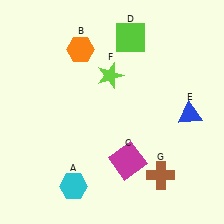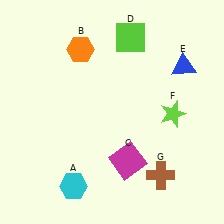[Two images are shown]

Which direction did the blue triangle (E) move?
The blue triangle (E) moved up.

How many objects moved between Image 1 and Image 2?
2 objects moved between the two images.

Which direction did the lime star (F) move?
The lime star (F) moved right.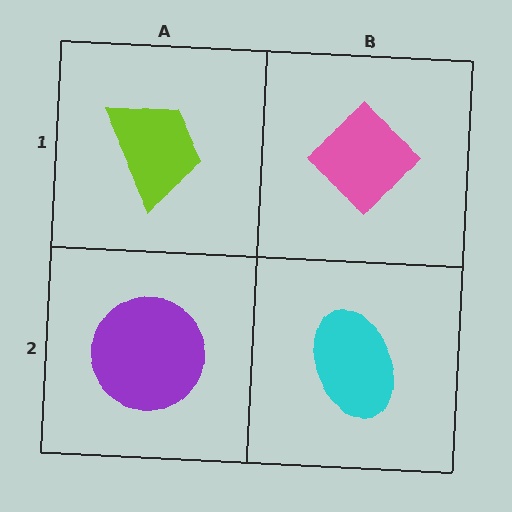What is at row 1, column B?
A pink diamond.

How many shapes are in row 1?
2 shapes.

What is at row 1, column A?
A lime trapezoid.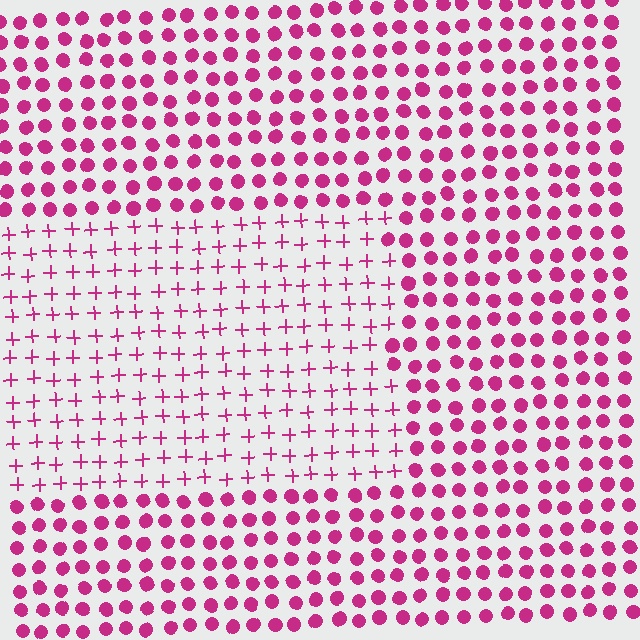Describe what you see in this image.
The image is filled with small magenta elements arranged in a uniform grid. A rectangle-shaped region contains plus signs, while the surrounding area contains circles. The boundary is defined purely by the change in element shape.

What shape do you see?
I see a rectangle.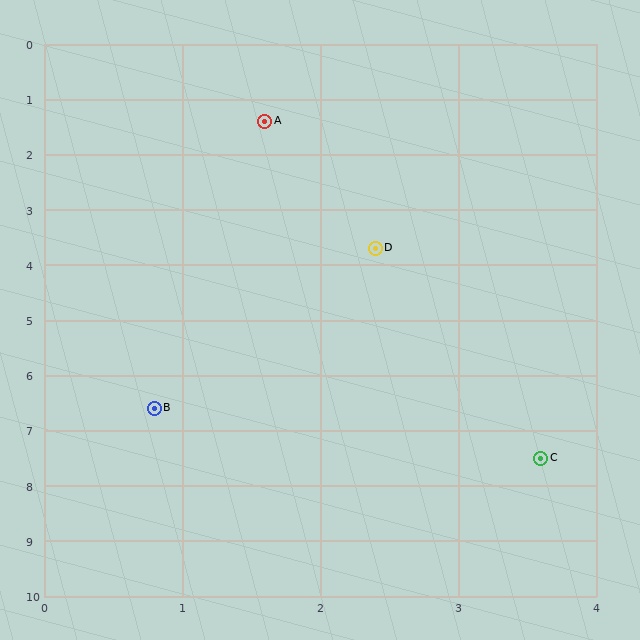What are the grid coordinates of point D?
Point D is at approximately (2.4, 3.7).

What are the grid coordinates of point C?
Point C is at approximately (3.6, 7.5).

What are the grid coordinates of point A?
Point A is at approximately (1.6, 1.4).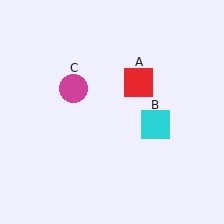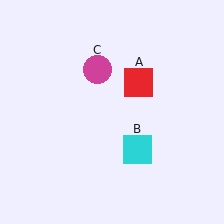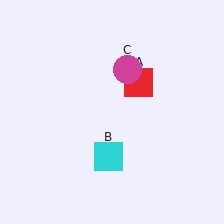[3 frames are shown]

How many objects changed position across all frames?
2 objects changed position: cyan square (object B), magenta circle (object C).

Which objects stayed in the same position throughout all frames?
Red square (object A) remained stationary.